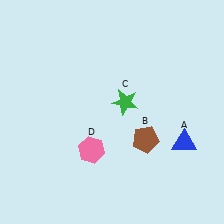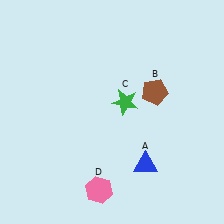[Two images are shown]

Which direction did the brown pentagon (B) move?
The brown pentagon (B) moved up.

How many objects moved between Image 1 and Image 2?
3 objects moved between the two images.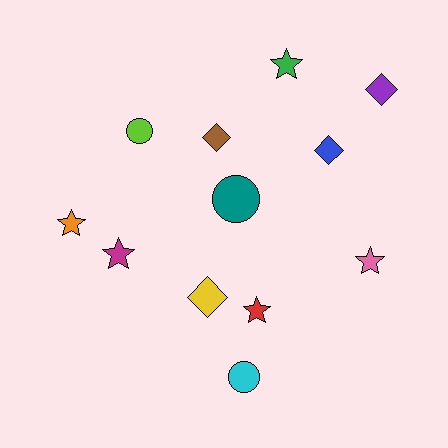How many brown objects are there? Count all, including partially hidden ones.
There is 1 brown object.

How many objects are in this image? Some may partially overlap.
There are 12 objects.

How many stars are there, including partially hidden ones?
There are 5 stars.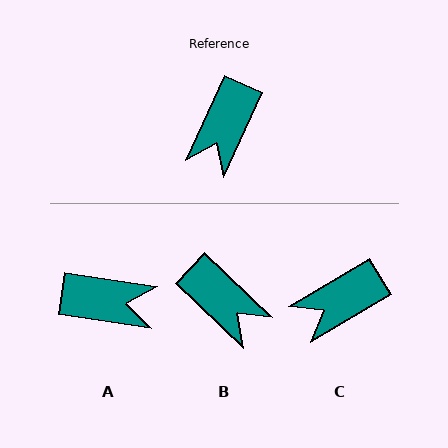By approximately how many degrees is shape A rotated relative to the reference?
Approximately 106 degrees counter-clockwise.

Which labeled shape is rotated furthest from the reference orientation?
A, about 106 degrees away.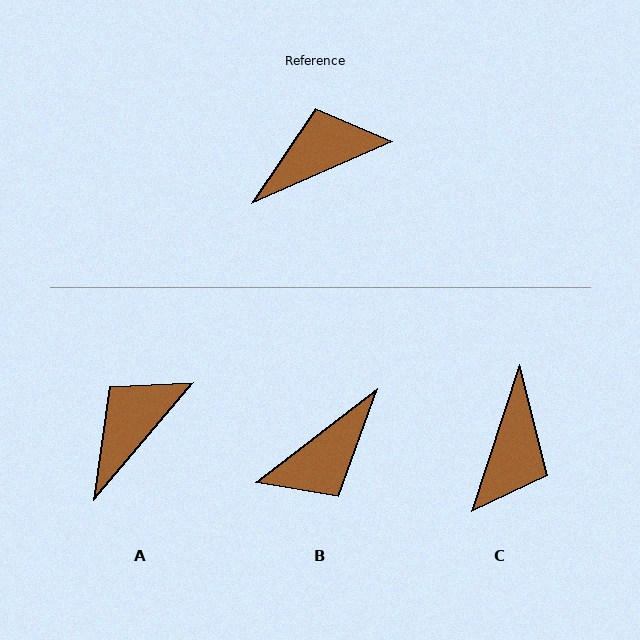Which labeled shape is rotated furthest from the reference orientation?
B, about 166 degrees away.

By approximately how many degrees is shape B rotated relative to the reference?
Approximately 166 degrees clockwise.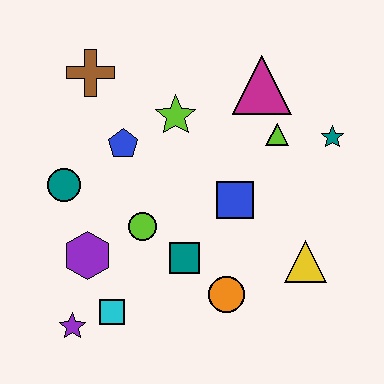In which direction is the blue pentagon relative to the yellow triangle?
The blue pentagon is to the left of the yellow triangle.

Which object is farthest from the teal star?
The purple star is farthest from the teal star.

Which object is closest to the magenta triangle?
The lime triangle is closest to the magenta triangle.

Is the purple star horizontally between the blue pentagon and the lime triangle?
No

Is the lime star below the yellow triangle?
No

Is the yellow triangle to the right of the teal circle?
Yes